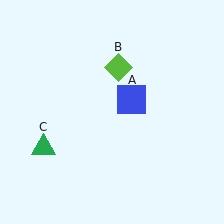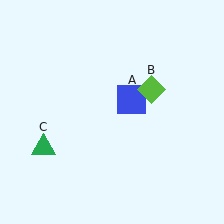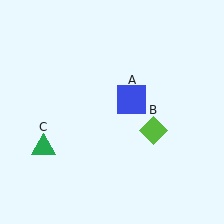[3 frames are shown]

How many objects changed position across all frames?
1 object changed position: lime diamond (object B).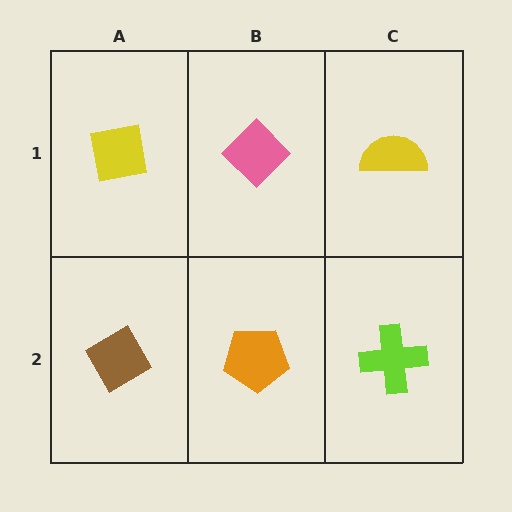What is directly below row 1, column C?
A lime cross.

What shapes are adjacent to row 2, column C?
A yellow semicircle (row 1, column C), an orange pentagon (row 2, column B).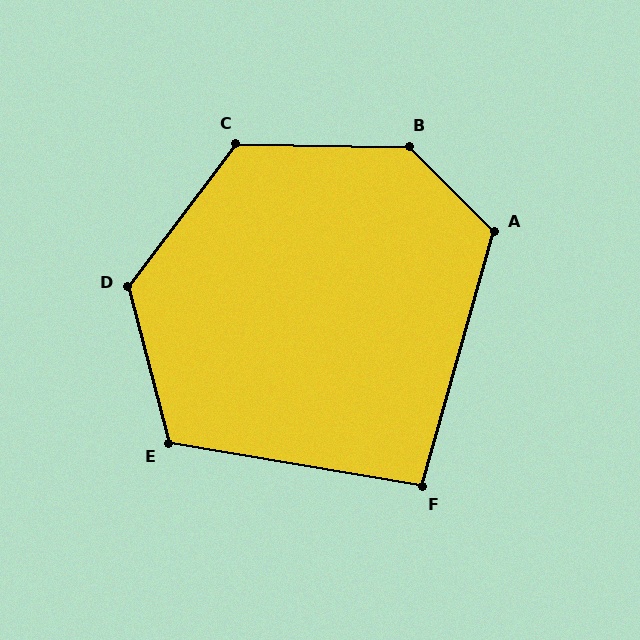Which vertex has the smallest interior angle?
F, at approximately 96 degrees.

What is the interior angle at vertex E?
Approximately 114 degrees (obtuse).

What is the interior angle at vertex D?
Approximately 128 degrees (obtuse).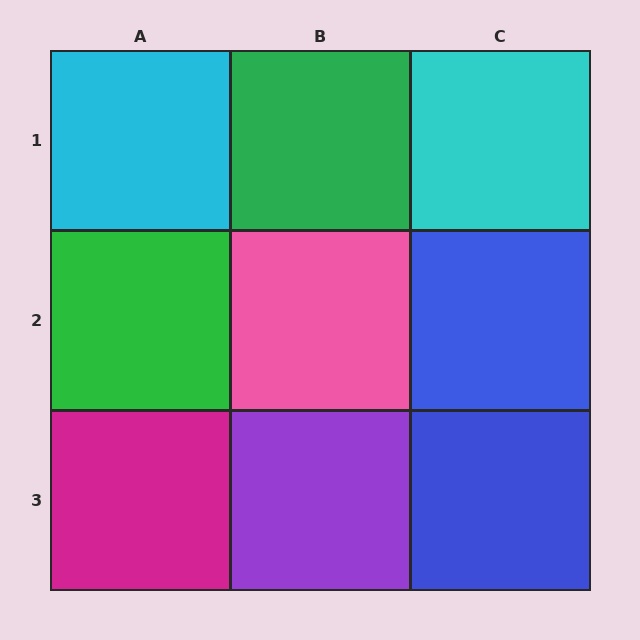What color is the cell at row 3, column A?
Magenta.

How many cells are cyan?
2 cells are cyan.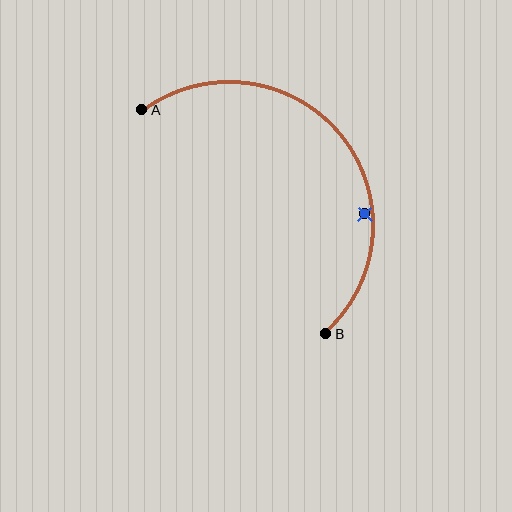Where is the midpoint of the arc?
The arc midpoint is the point on the curve farthest from the straight line joining A and B. It sits above and to the right of that line.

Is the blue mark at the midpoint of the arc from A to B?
No — the blue mark does not lie on the arc at all. It sits slightly inside the curve.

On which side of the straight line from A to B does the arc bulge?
The arc bulges above and to the right of the straight line connecting A and B.